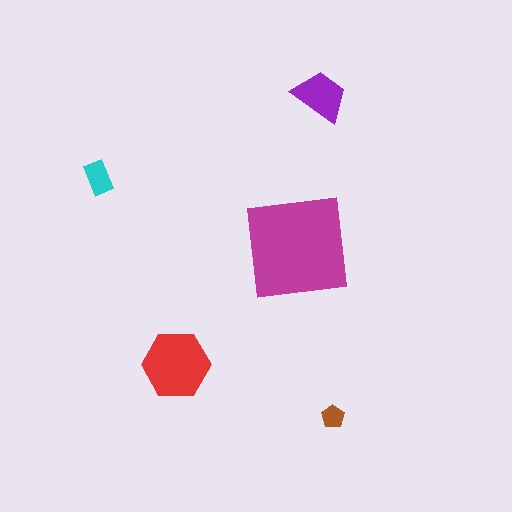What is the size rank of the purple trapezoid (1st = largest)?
3rd.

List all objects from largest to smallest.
The magenta square, the red hexagon, the purple trapezoid, the cyan rectangle, the brown pentagon.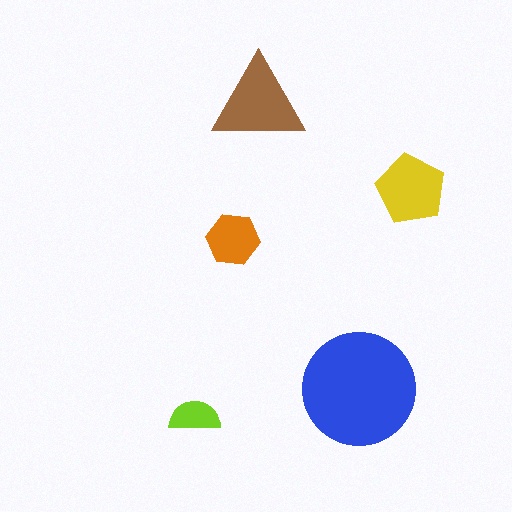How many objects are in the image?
There are 5 objects in the image.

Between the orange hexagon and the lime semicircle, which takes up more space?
The orange hexagon.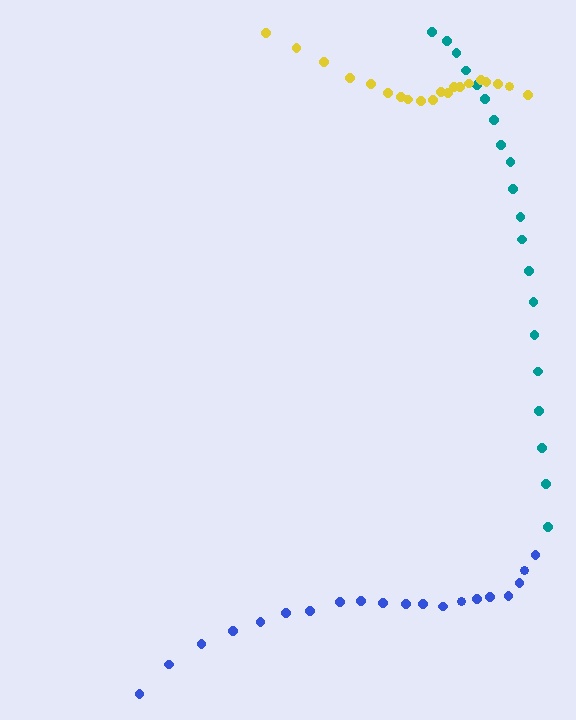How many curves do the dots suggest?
There are 3 distinct paths.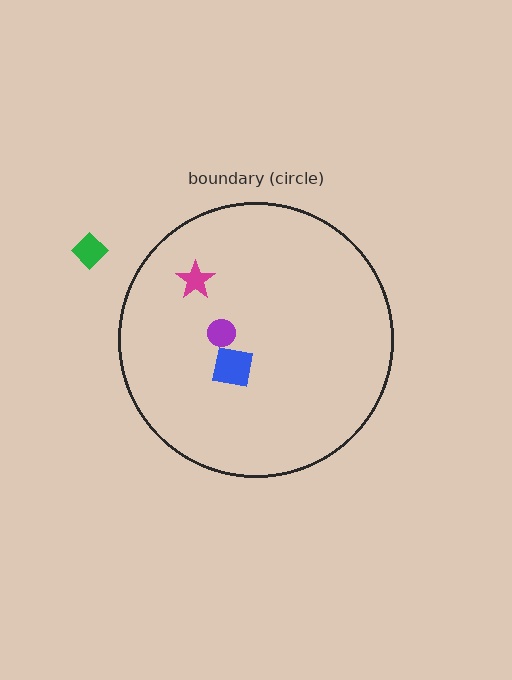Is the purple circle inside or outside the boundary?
Inside.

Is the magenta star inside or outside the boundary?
Inside.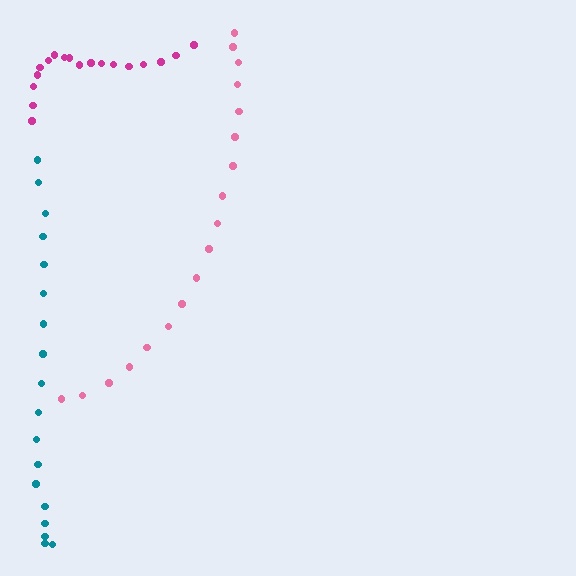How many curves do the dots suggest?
There are 3 distinct paths.